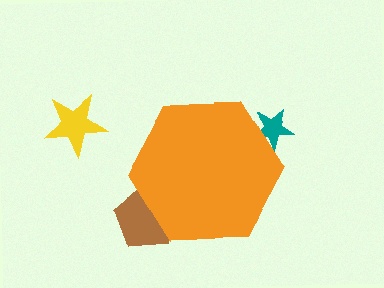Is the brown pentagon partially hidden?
Yes, the brown pentagon is partially hidden behind the orange hexagon.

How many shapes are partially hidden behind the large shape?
2 shapes are partially hidden.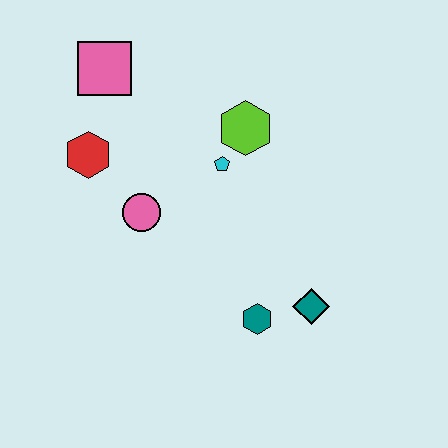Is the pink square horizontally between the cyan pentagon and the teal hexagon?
No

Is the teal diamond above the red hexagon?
No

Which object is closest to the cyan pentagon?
The lime hexagon is closest to the cyan pentagon.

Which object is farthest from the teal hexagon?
The pink square is farthest from the teal hexagon.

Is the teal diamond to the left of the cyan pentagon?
No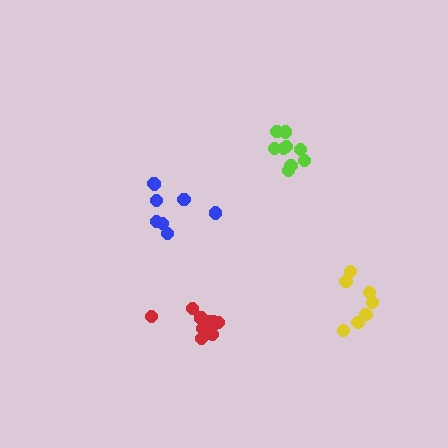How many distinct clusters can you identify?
There are 4 distinct clusters.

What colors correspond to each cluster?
The clusters are colored: yellow, blue, red, lime.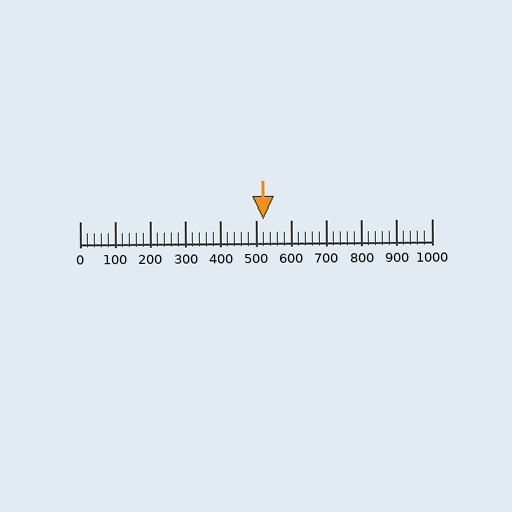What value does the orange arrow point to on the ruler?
The orange arrow points to approximately 522.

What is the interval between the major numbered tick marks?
The major tick marks are spaced 100 units apart.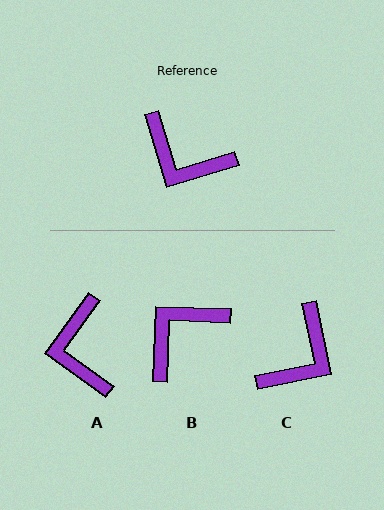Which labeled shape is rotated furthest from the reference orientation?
B, about 109 degrees away.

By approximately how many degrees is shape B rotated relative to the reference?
Approximately 109 degrees clockwise.